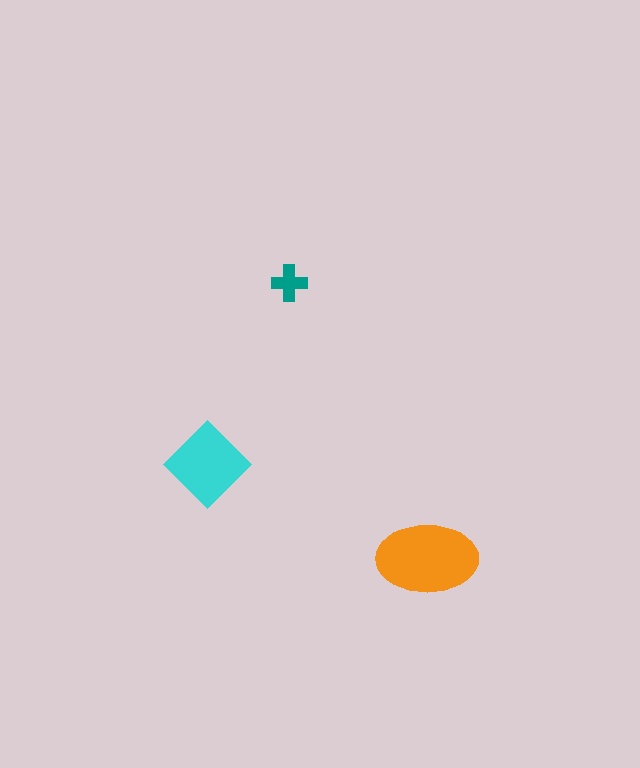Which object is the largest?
The orange ellipse.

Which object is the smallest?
The teal cross.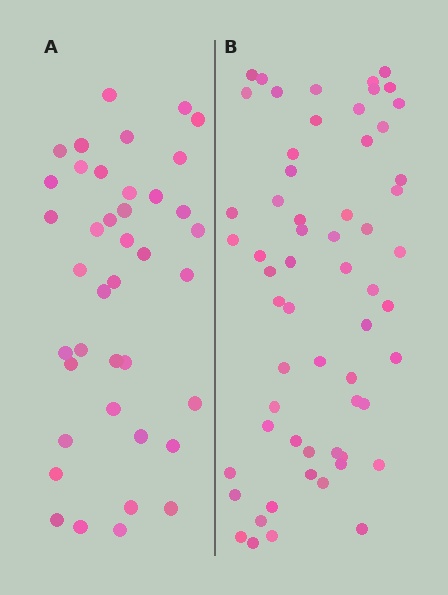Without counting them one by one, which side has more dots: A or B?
Region B (the right region) has more dots.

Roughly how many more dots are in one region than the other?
Region B has approximately 20 more dots than region A.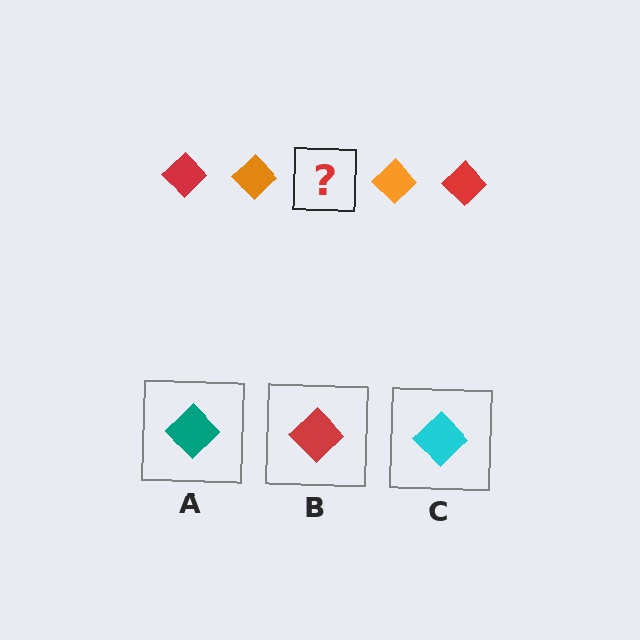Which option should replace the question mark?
Option B.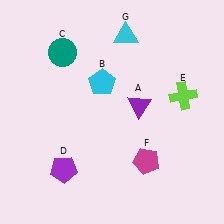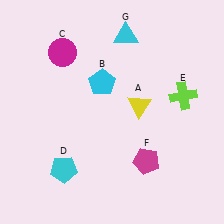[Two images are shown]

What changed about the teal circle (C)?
In Image 1, C is teal. In Image 2, it changed to magenta.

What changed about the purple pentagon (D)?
In Image 1, D is purple. In Image 2, it changed to cyan.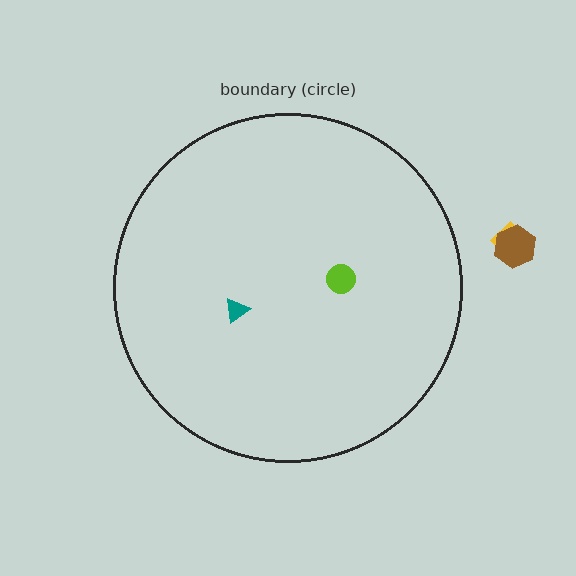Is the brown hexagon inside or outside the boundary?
Outside.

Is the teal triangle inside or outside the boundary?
Inside.